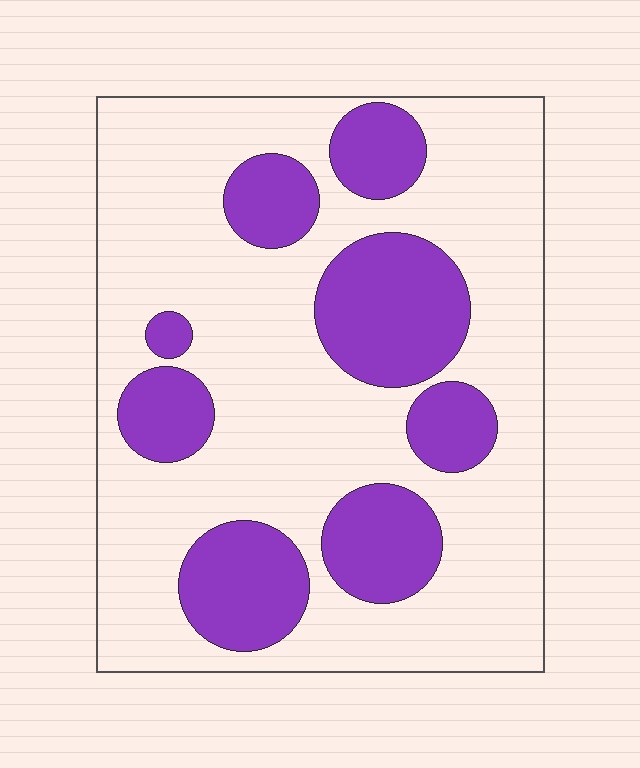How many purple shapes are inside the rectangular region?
8.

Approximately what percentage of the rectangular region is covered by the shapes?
Approximately 30%.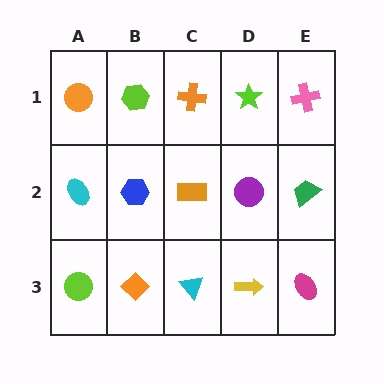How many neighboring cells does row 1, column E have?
2.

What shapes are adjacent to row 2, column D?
A lime star (row 1, column D), a yellow arrow (row 3, column D), an orange rectangle (row 2, column C), a green trapezoid (row 2, column E).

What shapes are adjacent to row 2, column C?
An orange cross (row 1, column C), a cyan triangle (row 3, column C), a blue hexagon (row 2, column B), a purple circle (row 2, column D).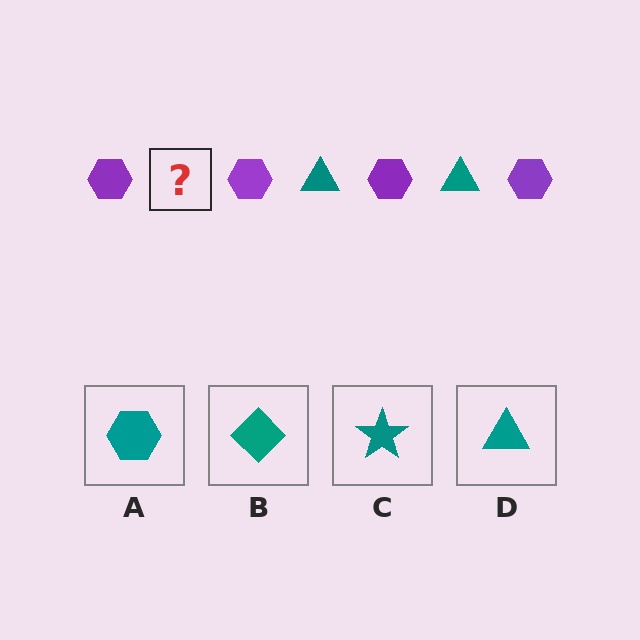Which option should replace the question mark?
Option D.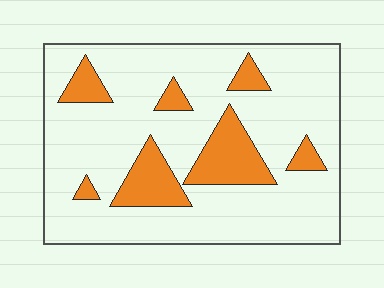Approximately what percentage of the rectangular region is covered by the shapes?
Approximately 20%.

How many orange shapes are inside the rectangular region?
7.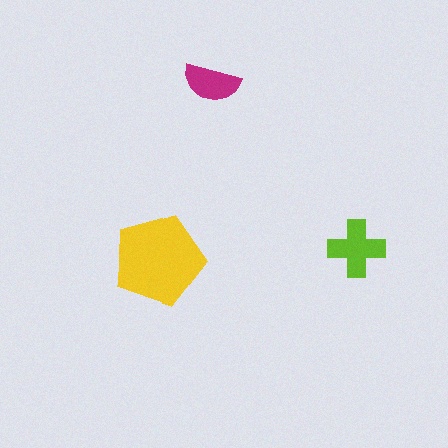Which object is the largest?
The yellow pentagon.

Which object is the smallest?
The magenta semicircle.